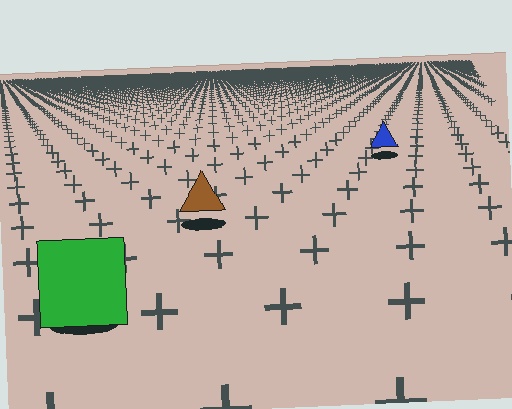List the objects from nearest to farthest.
From nearest to farthest: the green square, the brown triangle, the blue triangle.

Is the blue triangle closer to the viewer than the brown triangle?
No. The brown triangle is closer — you can tell from the texture gradient: the ground texture is coarser near it.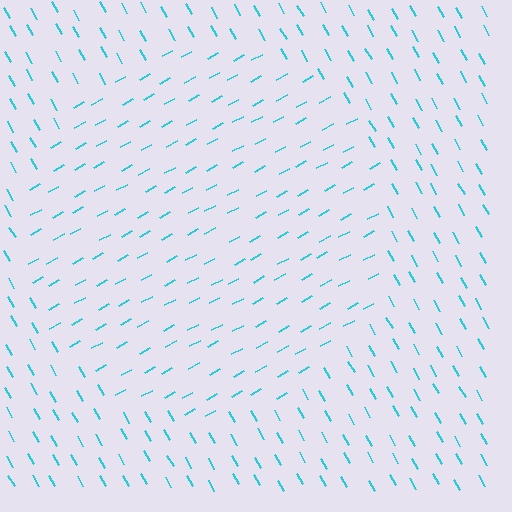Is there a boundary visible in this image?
Yes, there is a texture boundary formed by a change in line orientation.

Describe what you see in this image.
The image is filled with small cyan line segments. A circle region in the image has lines oriented differently from the surrounding lines, creating a visible texture boundary.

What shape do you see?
I see a circle.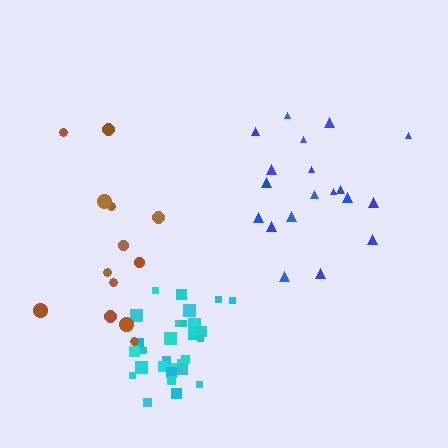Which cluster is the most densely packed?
Cyan.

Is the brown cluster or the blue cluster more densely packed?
Blue.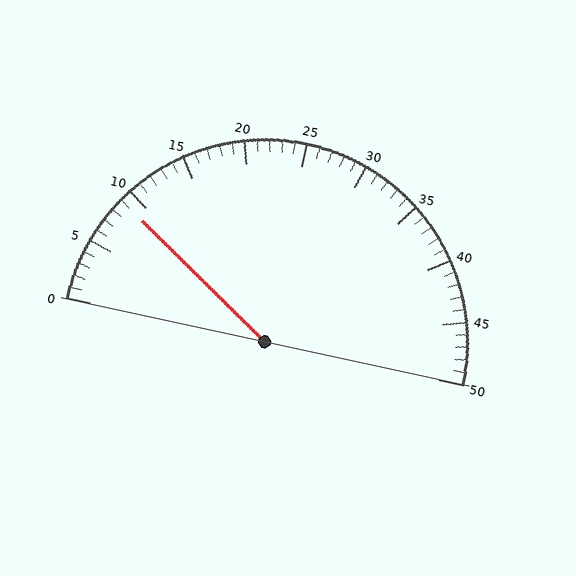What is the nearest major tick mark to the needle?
The nearest major tick mark is 10.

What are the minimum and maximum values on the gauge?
The gauge ranges from 0 to 50.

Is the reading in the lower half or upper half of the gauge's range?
The reading is in the lower half of the range (0 to 50).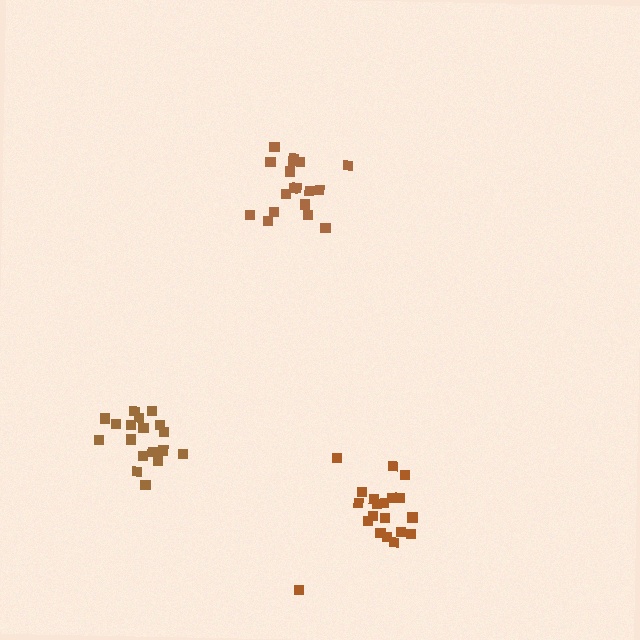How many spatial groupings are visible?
There are 3 spatial groupings.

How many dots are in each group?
Group 1: 19 dots, Group 2: 18 dots, Group 3: 20 dots (57 total).